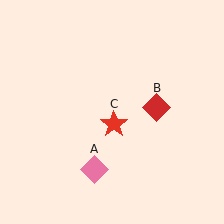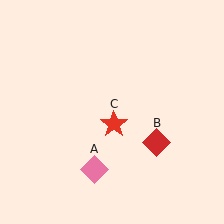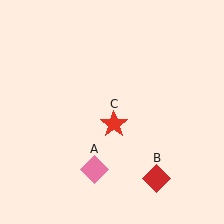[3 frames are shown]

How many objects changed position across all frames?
1 object changed position: red diamond (object B).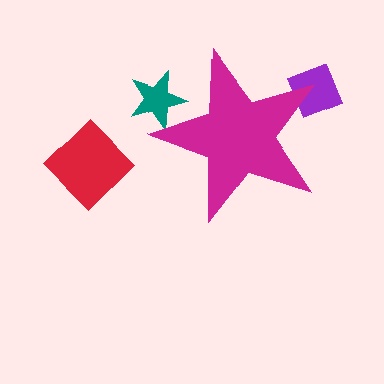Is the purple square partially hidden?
Yes, the purple square is partially hidden behind the magenta star.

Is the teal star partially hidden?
Yes, the teal star is partially hidden behind the magenta star.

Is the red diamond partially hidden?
No, the red diamond is fully visible.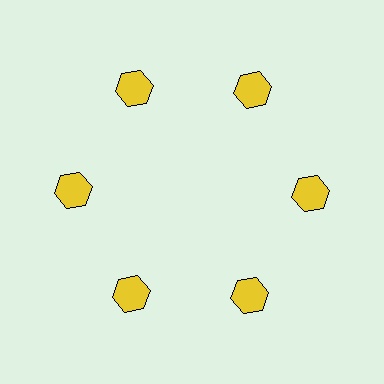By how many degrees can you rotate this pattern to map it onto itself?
The pattern maps onto itself every 60 degrees of rotation.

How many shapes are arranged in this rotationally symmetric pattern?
There are 12 shapes, arranged in 6 groups of 2.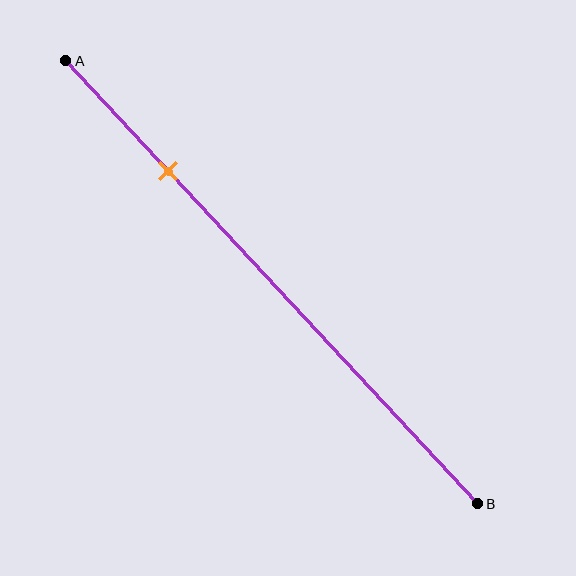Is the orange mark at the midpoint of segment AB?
No, the mark is at about 25% from A, not at the 50% midpoint.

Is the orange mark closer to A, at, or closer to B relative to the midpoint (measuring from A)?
The orange mark is closer to point A than the midpoint of segment AB.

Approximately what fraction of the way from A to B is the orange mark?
The orange mark is approximately 25% of the way from A to B.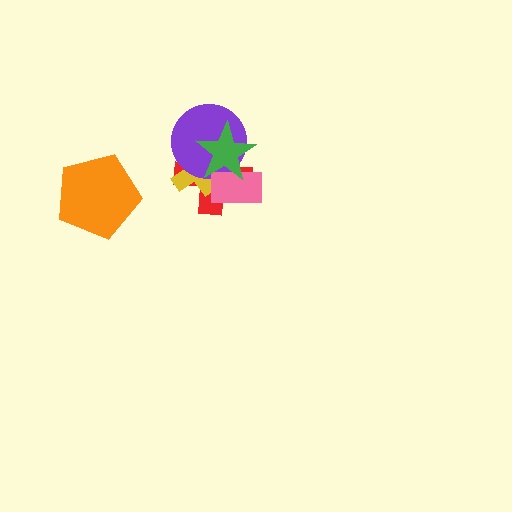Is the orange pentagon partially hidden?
No, no other shape covers it.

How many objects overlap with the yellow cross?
4 objects overlap with the yellow cross.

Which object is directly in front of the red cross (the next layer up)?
The yellow cross is directly in front of the red cross.